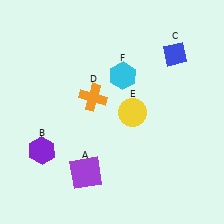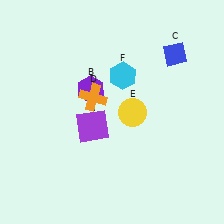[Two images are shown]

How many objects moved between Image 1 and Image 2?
2 objects moved between the two images.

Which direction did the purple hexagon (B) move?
The purple hexagon (B) moved up.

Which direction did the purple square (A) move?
The purple square (A) moved up.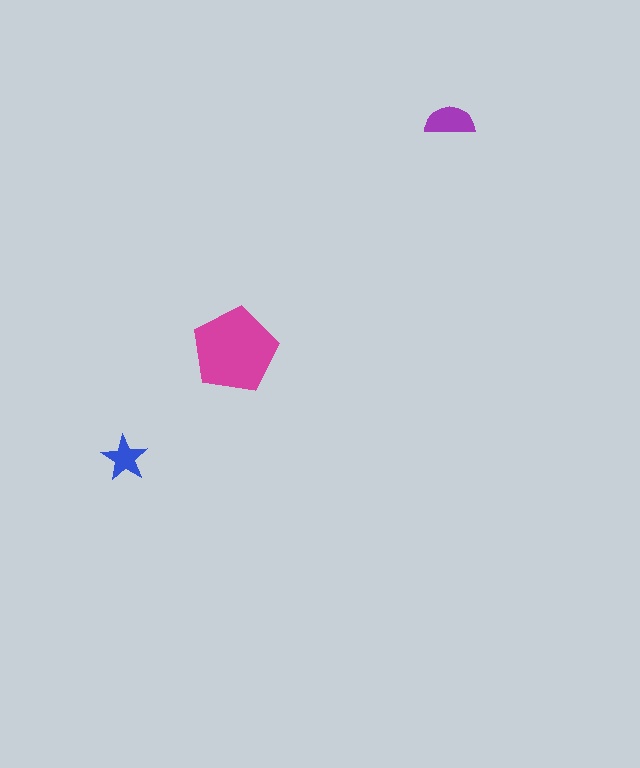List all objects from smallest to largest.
The blue star, the purple semicircle, the magenta pentagon.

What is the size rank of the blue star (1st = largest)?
3rd.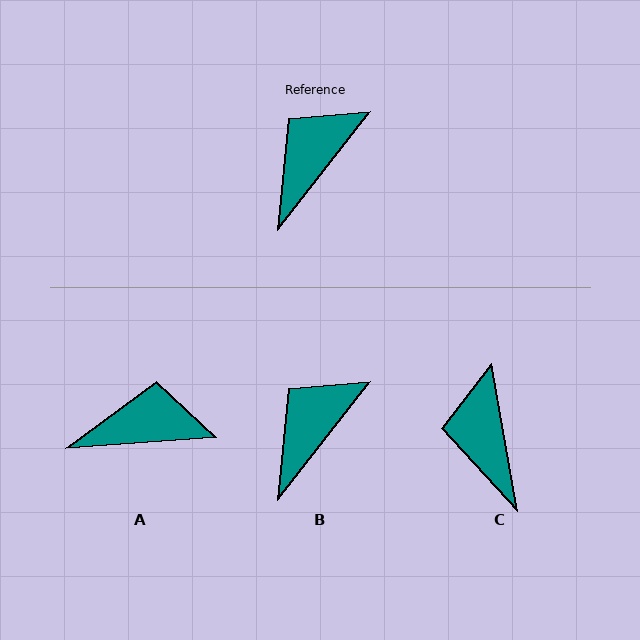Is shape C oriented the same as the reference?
No, it is off by about 48 degrees.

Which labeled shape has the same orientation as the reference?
B.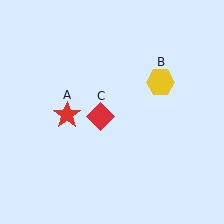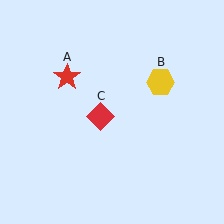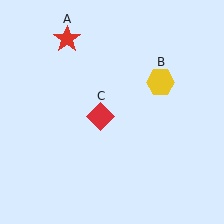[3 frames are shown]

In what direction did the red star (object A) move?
The red star (object A) moved up.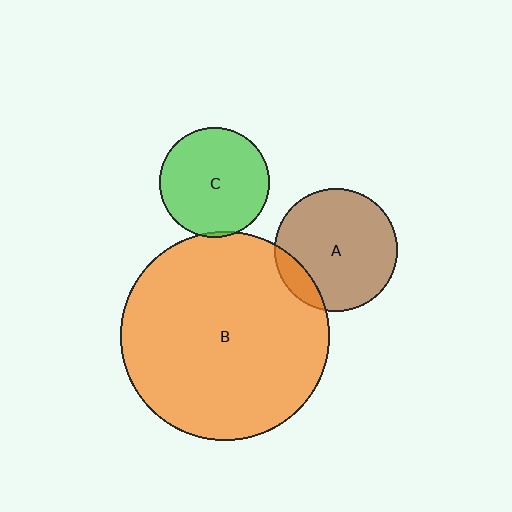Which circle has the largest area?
Circle B (orange).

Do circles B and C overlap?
Yes.